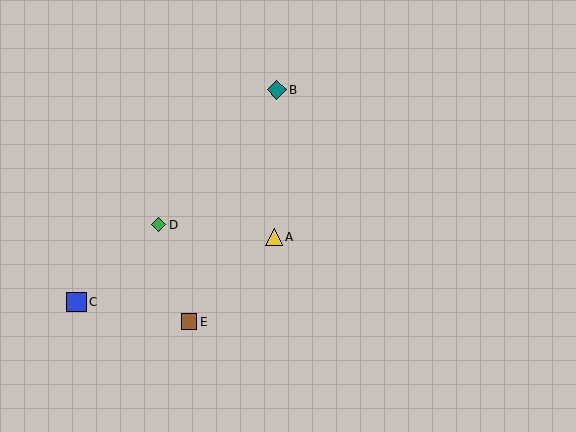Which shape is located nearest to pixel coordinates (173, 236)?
The green diamond (labeled D) at (159, 225) is nearest to that location.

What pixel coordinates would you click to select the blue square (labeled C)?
Click at (77, 302) to select the blue square C.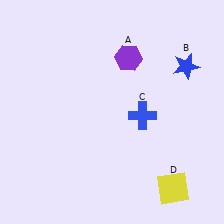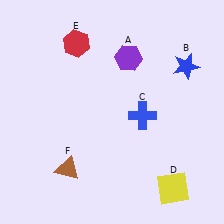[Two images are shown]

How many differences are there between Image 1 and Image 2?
There are 2 differences between the two images.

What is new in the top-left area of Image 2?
A red hexagon (E) was added in the top-left area of Image 2.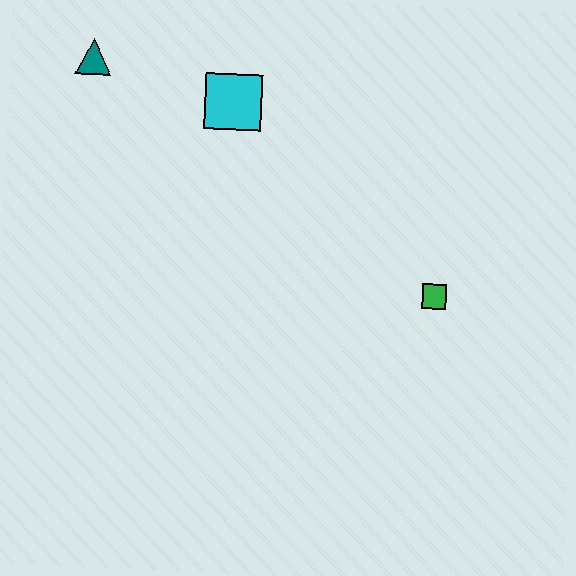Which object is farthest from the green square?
The teal triangle is farthest from the green square.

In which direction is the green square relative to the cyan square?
The green square is to the right of the cyan square.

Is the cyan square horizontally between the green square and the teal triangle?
Yes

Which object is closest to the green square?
The cyan square is closest to the green square.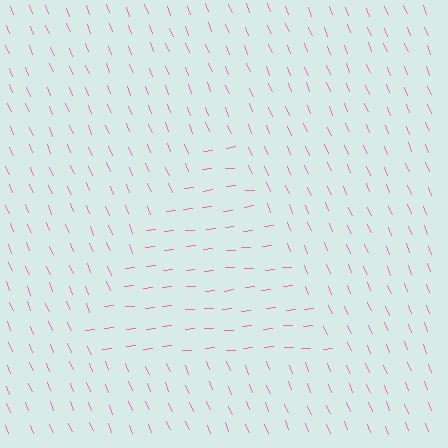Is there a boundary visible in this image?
Yes, there is a texture boundary formed by a change in line orientation.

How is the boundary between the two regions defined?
The boundary is defined purely by a change in line orientation (approximately 73 degrees difference). All lines are the same color and thickness.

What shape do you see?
I see a triangle.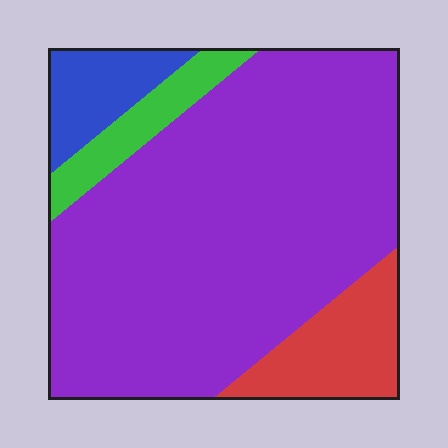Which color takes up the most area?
Purple, at roughly 75%.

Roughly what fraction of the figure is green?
Green takes up less than a sixth of the figure.